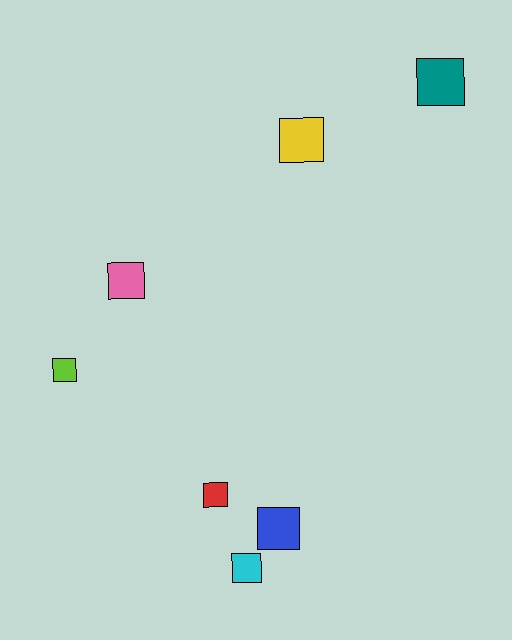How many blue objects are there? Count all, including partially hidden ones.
There is 1 blue object.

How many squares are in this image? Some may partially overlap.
There are 7 squares.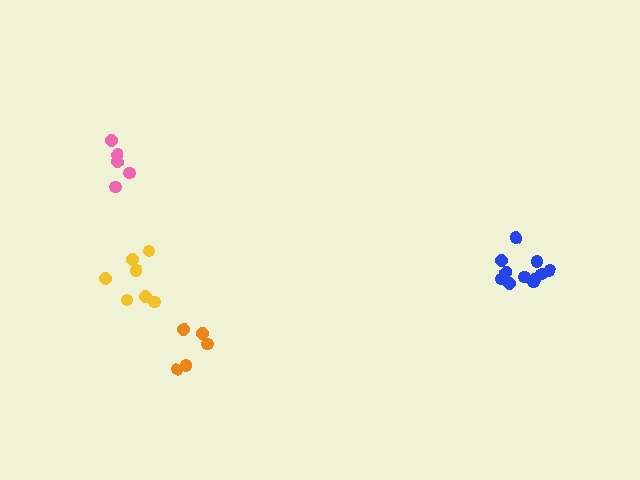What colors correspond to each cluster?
The clusters are colored: pink, orange, yellow, blue.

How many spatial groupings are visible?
There are 4 spatial groupings.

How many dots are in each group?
Group 1: 5 dots, Group 2: 5 dots, Group 3: 7 dots, Group 4: 11 dots (28 total).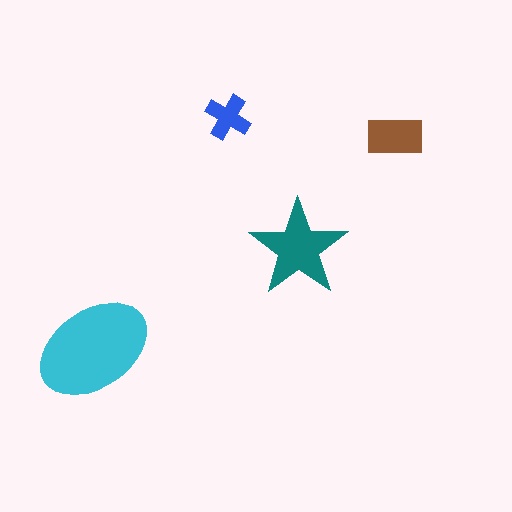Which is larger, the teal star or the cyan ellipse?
The cyan ellipse.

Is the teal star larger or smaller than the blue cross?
Larger.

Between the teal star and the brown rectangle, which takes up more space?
The teal star.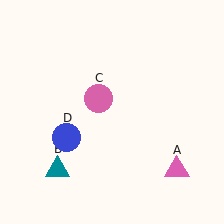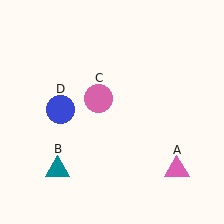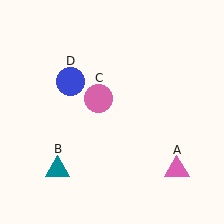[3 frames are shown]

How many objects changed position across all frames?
1 object changed position: blue circle (object D).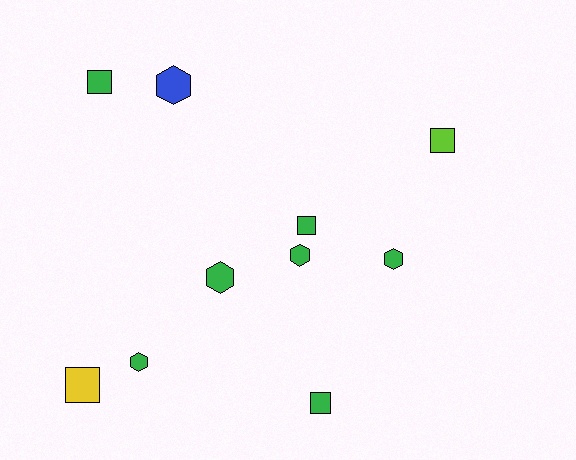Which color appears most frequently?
Green, with 7 objects.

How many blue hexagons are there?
There is 1 blue hexagon.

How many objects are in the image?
There are 10 objects.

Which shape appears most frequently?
Square, with 5 objects.